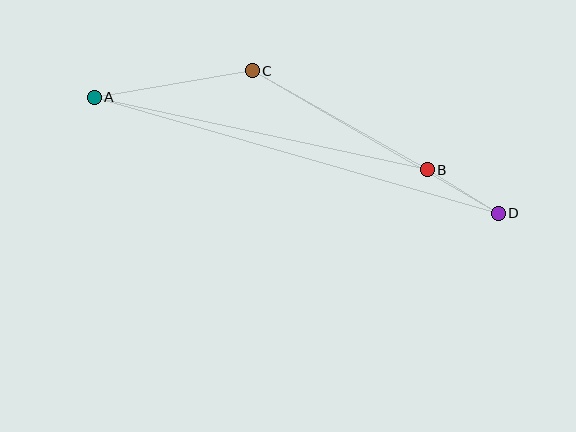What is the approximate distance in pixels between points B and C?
The distance between B and C is approximately 201 pixels.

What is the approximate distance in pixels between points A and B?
The distance between A and B is approximately 341 pixels.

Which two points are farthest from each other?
Points A and D are farthest from each other.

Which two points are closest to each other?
Points B and D are closest to each other.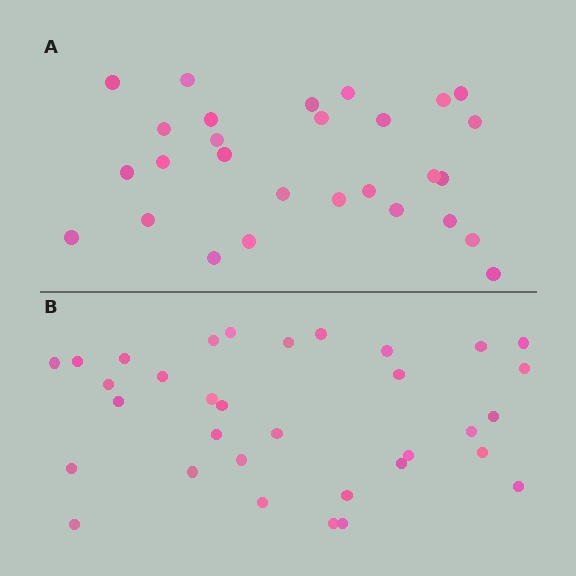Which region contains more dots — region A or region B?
Region B (the bottom region) has more dots.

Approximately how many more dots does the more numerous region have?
Region B has about 5 more dots than region A.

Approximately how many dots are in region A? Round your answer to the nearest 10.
About 30 dots. (The exact count is 28, which rounds to 30.)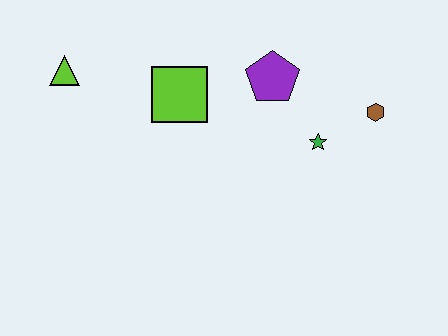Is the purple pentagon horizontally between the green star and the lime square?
Yes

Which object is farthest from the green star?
The lime triangle is farthest from the green star.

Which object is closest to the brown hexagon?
The green star is closest to the brown hexagon.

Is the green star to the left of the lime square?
No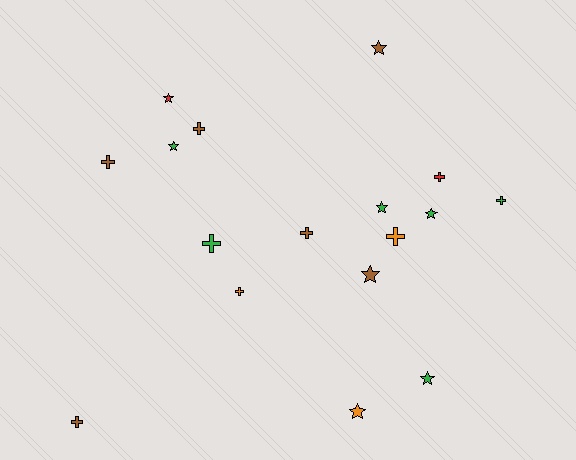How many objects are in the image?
There are 17 objects.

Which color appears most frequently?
Brown, with 6 objects.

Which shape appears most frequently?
Cross, with 9 objects.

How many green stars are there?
There are 4 green stars.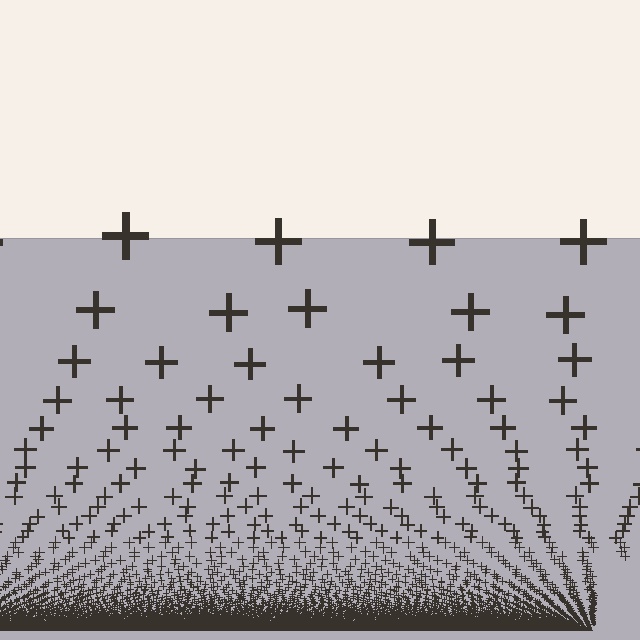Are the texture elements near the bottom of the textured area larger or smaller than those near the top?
Smaller. The gradient is inverted — elements near the bottom are smaller and denser.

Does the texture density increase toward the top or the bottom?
Density increases toward the bottom.